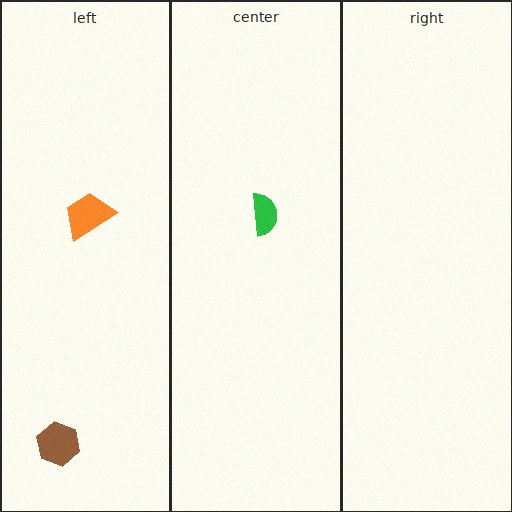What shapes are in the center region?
The green semicircle.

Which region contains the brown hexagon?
The left region.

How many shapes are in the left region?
2.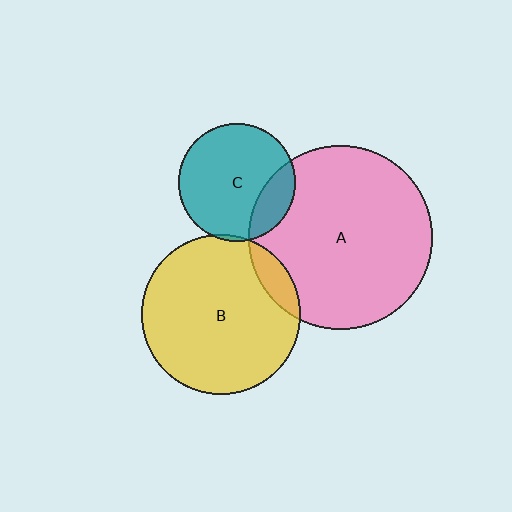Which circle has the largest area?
Circle A (pink).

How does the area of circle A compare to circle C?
Approximately 2.5 times.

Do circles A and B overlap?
Yes.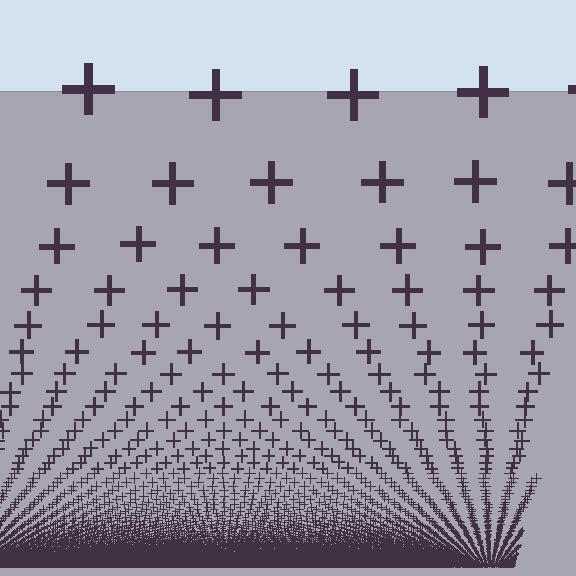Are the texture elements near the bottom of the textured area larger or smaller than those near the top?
Smaller. The gradient is inverted — elements near the bottom are smaller and denser.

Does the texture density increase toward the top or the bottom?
Density increases toward the bottom.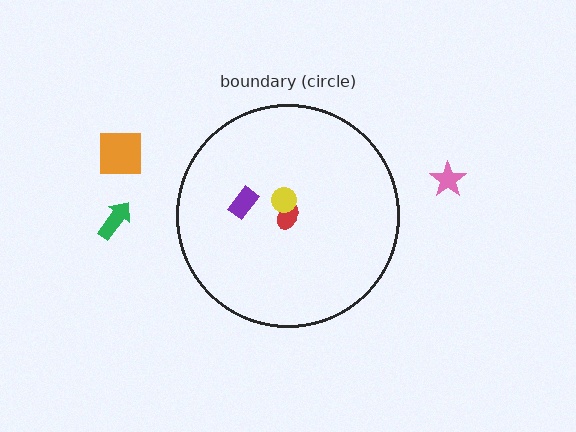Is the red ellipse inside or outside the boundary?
Inside.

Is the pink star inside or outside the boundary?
Outside.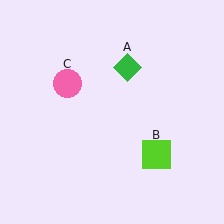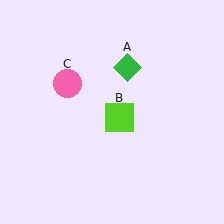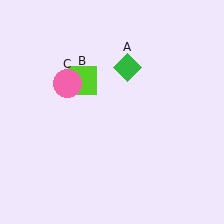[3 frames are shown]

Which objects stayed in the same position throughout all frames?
Green diamond (object A) and pink circle (object C) remained stationary.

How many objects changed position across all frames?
1 object changed position: lime square (object B).